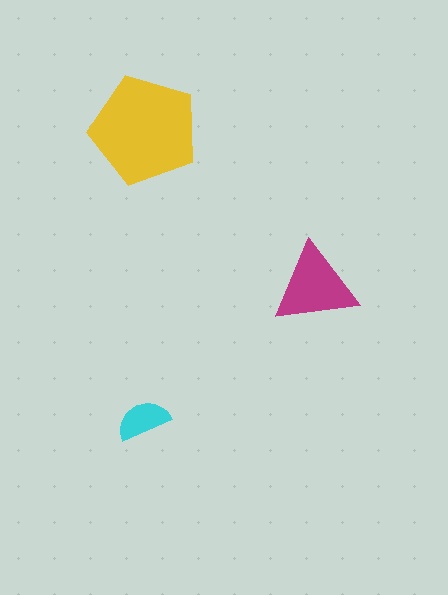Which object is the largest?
The yellow pentagon.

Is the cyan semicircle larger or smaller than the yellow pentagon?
Smaller.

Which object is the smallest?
The cyan semicircle.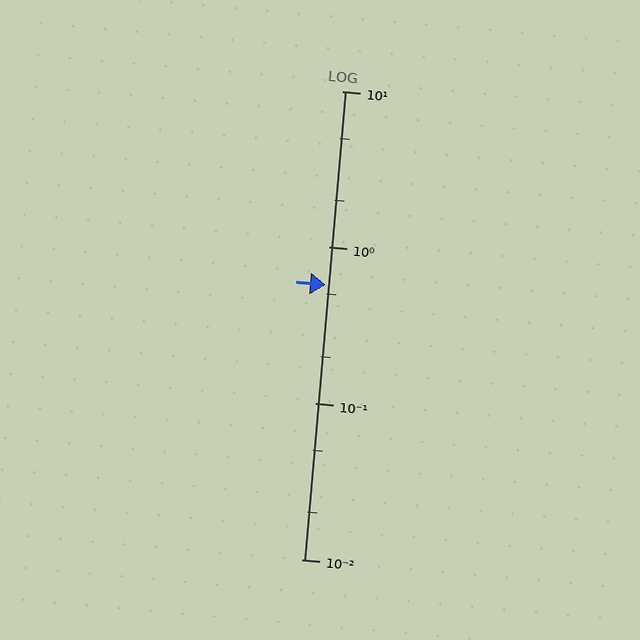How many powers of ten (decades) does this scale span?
The scale spans 3 decades, from 0.01 to 10.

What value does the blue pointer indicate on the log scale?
The pointer indicates approximately 0.57.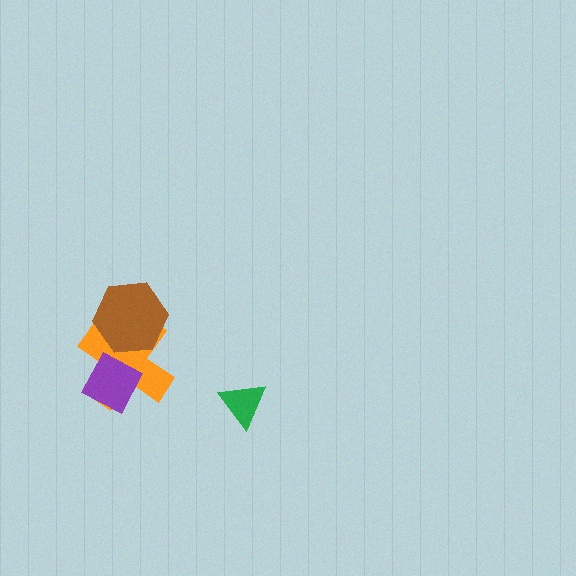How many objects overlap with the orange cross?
2 objects overlap with the orange cross.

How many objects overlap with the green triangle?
0 objects overlap with the green triangle.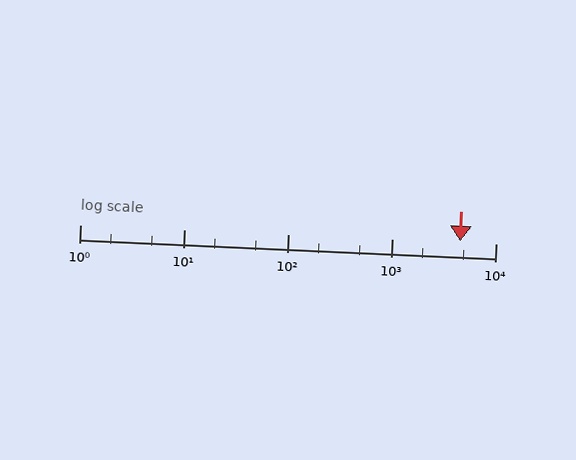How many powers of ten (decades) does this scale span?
The scale spans 4 decades, from 1 to 10000.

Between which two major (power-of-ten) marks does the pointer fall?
The pointer is between 1000 and 10000.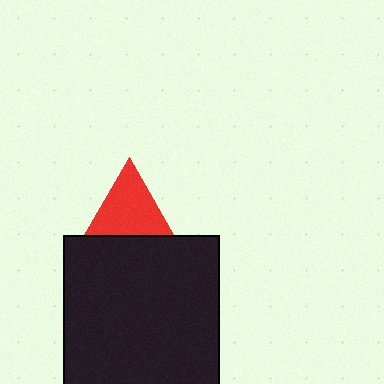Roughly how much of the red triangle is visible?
Most of it is visible (roughly 69%).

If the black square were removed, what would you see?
You would see the complete red triangle.